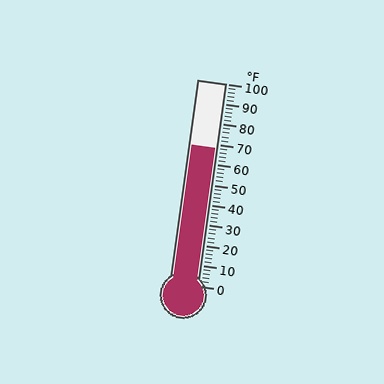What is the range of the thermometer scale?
The thermometer scale ranges from 0°F to 100°F.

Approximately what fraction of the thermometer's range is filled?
The thermometer is filled to approximately 70% of its range.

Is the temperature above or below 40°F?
The temperature is above 40°F.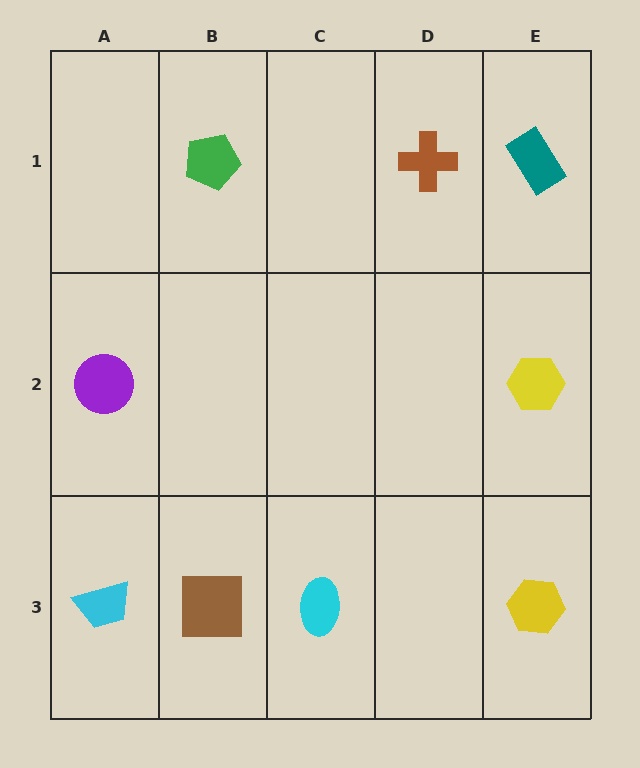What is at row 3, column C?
A cyan ellipse.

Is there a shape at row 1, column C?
No, that cell is empty.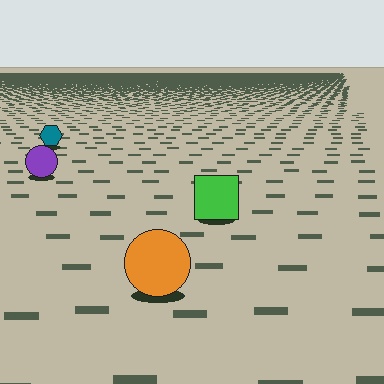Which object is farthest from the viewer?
The teal hexagon is farthest from the viewer. It appears smaller and the ground texture around it is denser.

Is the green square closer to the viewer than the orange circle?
No. The orange circle is closer — you can tell from the texture gradient: the ground texture is coarser near it.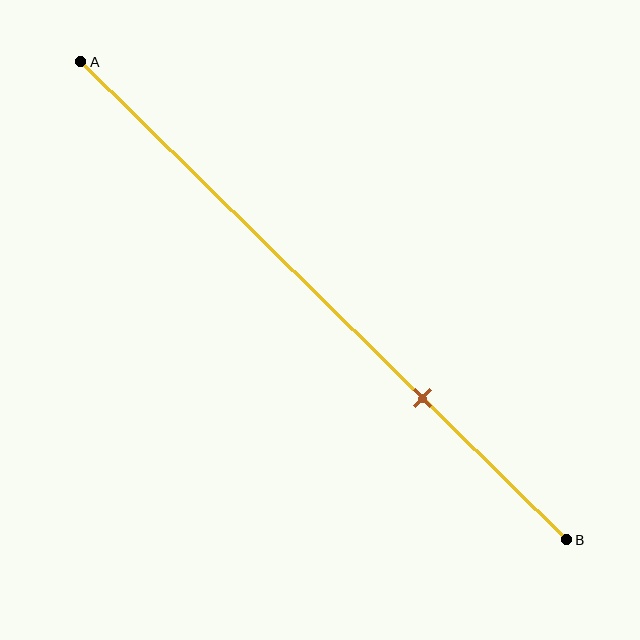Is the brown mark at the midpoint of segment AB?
No, the mark is at about 70% from A, not at the 50% midpoint.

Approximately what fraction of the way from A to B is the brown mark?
The brown mark is approximately 70% of the way from A to B.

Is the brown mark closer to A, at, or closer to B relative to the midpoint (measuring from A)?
The brown mark is closer to point B than the midpoint of segment AB.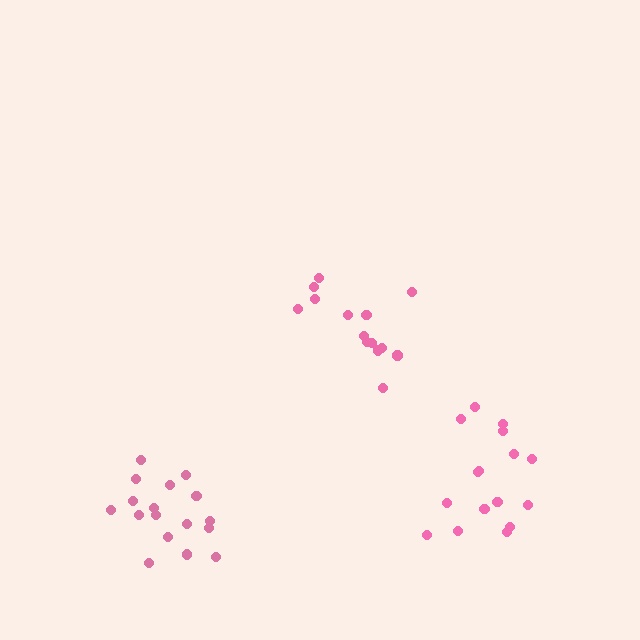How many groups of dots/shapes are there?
There are 3 groups.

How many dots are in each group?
Group 1: 16 dots, Group 2: 14 dots, Group 3: 17 dots (47 total).